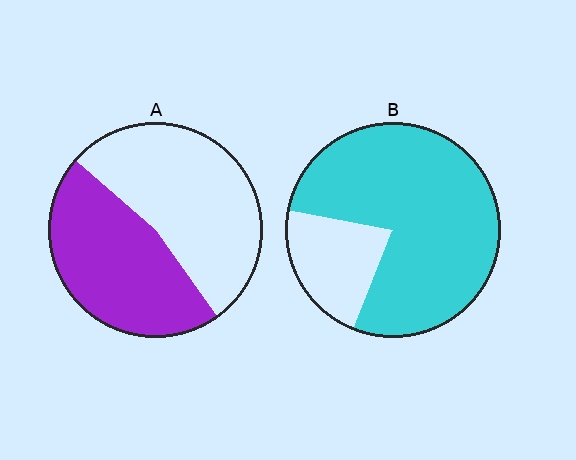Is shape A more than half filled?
Roughly half.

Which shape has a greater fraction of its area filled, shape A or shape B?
Shape B.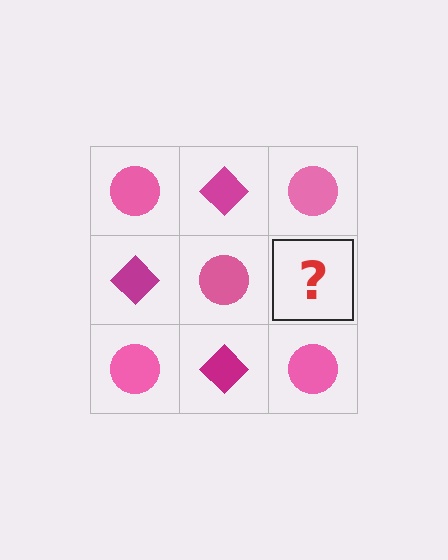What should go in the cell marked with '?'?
The missing cell should contain a magenta diamond.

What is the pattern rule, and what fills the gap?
The rule is that it alternates pink circle and magenta diamond in a checkerboard pattern. The gap should be filled with a magenta diamond.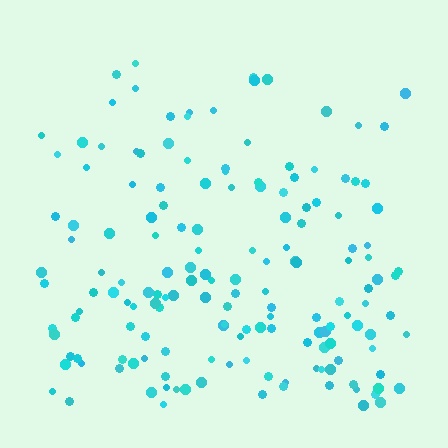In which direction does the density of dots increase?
From top to bottom, with the bottom side densest.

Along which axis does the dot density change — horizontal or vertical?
Vertical.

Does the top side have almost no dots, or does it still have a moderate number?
Still a moderate number, just noticeably fewer than the bottom.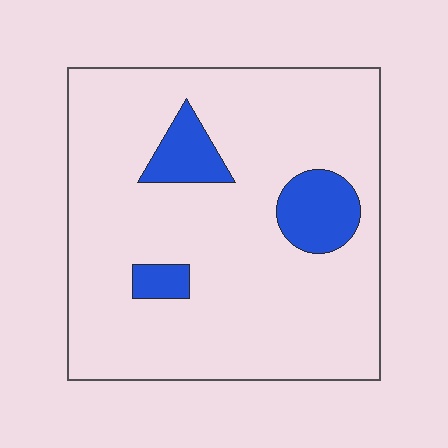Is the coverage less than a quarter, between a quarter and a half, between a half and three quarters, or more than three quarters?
Less than a quarter.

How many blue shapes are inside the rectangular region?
3.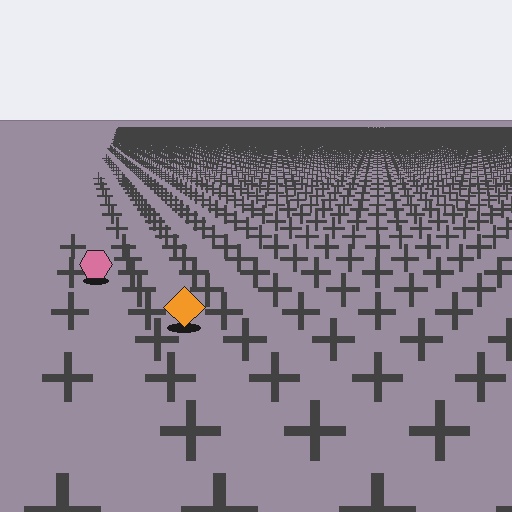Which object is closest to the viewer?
The orange diamond is closest. The texture marks near it are larger and more spread out.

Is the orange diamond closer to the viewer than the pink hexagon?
Yes. The orange diamond is closer — you can tell from the texture gradient: the ground texture is coarser near it.